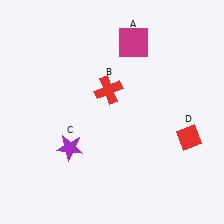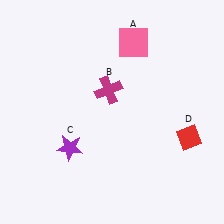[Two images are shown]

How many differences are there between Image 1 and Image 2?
There are 2 differences between the two images.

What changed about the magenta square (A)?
In Image 1, A is magenta. In Image 2, it changed to pink.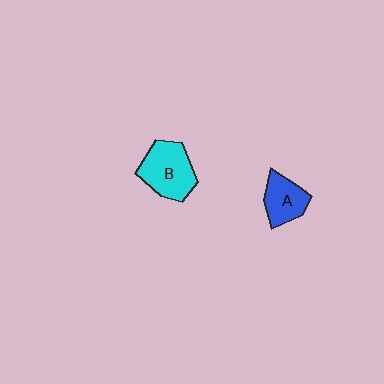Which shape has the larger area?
Shape B (cyan).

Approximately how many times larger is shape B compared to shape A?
Approximately 1.4 times.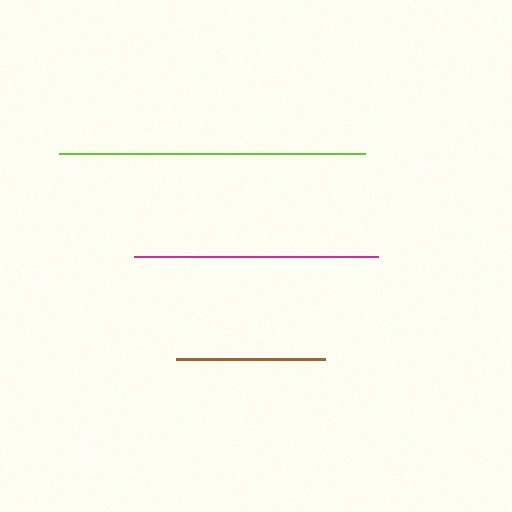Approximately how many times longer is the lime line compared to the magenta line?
The lime line is approximately 1.3 times the length of the magenta line.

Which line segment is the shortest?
The brown line is the shortest at approximately 149 pixels.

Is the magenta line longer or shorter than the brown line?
The magenta line is longer than the brown line.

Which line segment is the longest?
The lime line is the longest at approximately 306 pixels.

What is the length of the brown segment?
The brown segment is approximately 149 pixels long.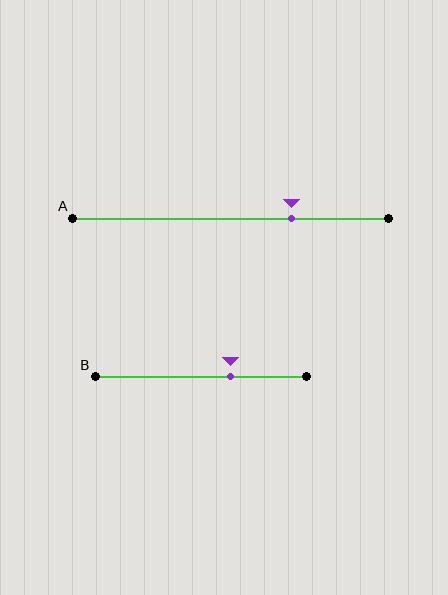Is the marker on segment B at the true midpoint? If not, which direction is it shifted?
No, the marker on segment B is shifted to the right by about 14% of the segment length.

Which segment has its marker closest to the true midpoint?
Segment B has its marker closest to the true midpoint.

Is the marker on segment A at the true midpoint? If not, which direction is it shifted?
No, the marker on segment A is shifted to the right by about 20% of the segment length.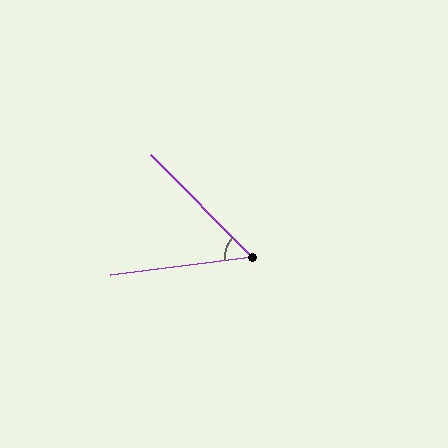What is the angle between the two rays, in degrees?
Approximately 53 degrees.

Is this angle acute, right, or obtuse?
It is acute.